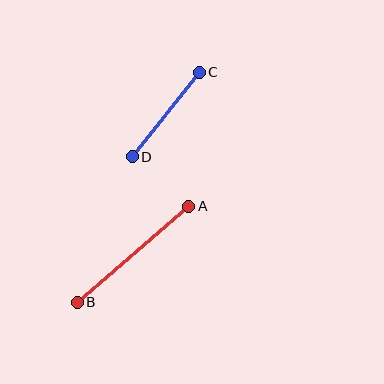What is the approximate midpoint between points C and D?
The midpoint is at approximately (166, 115) pixels.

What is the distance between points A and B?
The distance is approximately 147 pixels.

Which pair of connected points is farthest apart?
Points A and B are farthest apart.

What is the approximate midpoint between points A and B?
The midpoint is at approximately (133, 254) pixels.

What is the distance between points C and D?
The distance is approximately 107 pixels.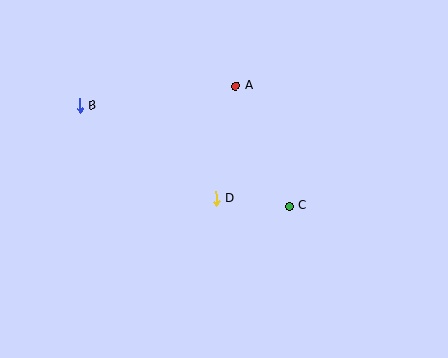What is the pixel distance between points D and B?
The distance between D and B is 165 pixels.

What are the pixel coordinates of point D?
Point D is at (216, 198).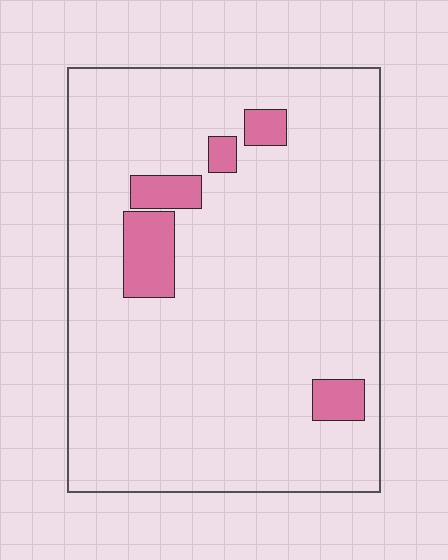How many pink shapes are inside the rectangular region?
5.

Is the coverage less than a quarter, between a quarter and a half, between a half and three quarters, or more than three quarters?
Less than a quarter.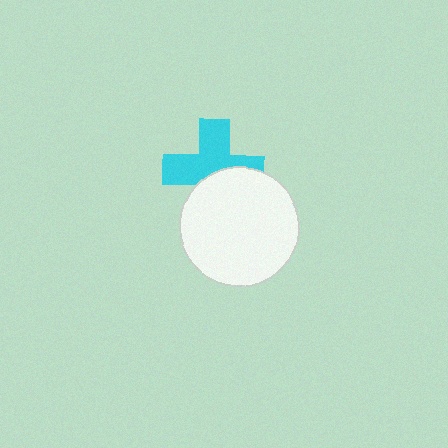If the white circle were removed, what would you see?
You would see the complete cyan cross.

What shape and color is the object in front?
The object in front is a white circle.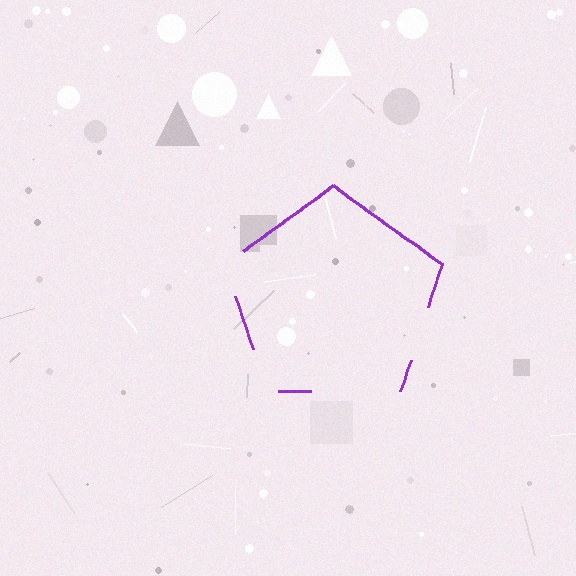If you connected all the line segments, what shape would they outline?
They would outline a pentagon.